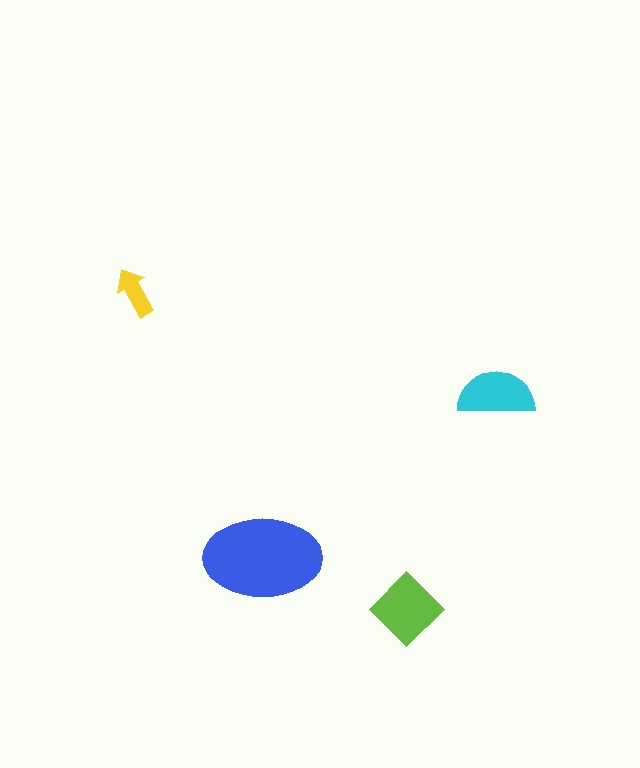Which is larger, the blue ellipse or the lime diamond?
The blue ellipse.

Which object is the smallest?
The yellow arrow.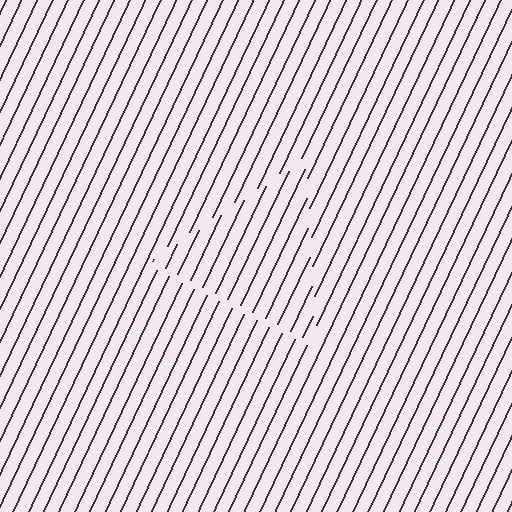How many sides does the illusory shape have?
3 sides — the line-ends trace a triangle.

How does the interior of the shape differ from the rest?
The interior of the shape contains the same grating, shifted by half a period — the contour is defined by the phase discontinuity where line-ends from the inner and outer gratings abut.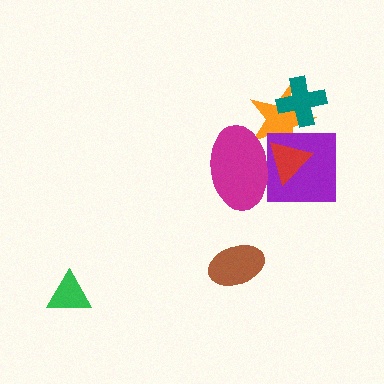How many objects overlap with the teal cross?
1 object overlaps with the teal cross.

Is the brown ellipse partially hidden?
No, no other shape covers it.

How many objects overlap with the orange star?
4 objects overlap with the orange star.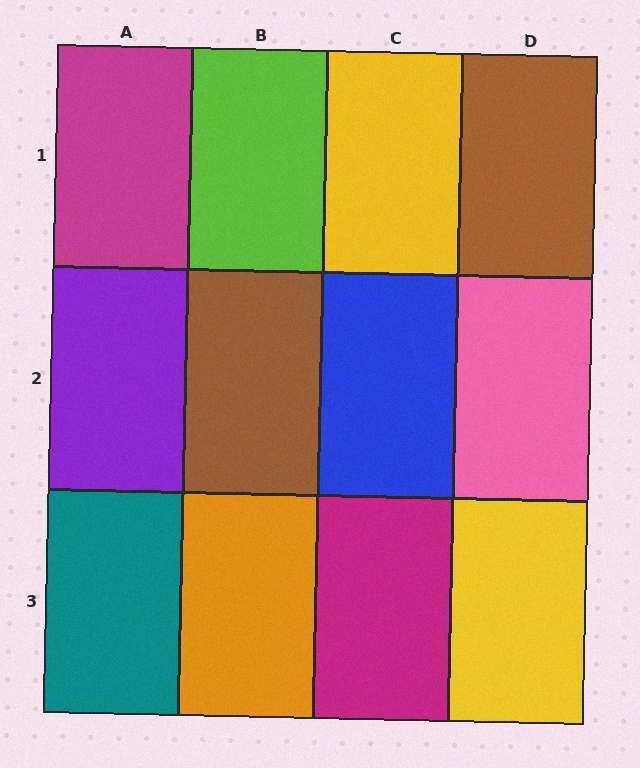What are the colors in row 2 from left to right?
Purple, brown, blue, pink.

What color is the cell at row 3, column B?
Orange.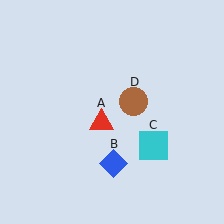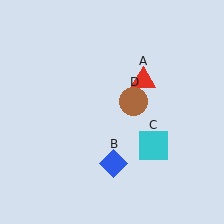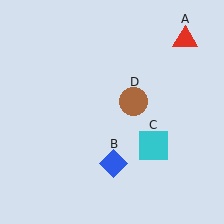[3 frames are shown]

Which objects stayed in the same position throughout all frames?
Blue diamond (object B) and cyan square (object C) and brown circle (object D) remained stationary.